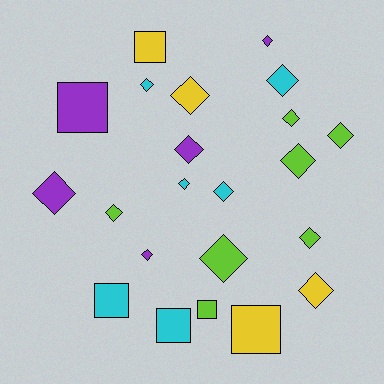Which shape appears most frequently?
Diamond, with 16 objects.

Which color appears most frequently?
Lime, with 7 objects.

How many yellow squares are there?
There are 2 yellow squares.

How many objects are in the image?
There are 22 objects.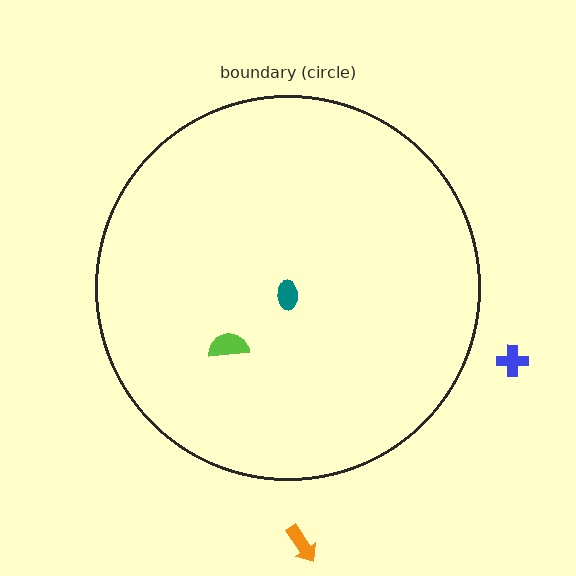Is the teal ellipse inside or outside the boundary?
Inside.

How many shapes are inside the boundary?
2 inside, 2 outside.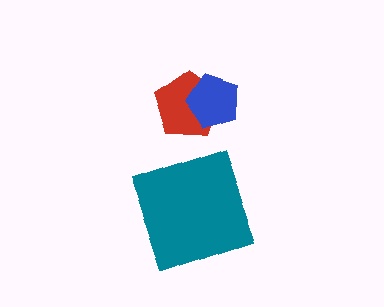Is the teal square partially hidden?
No, no other shape covers it.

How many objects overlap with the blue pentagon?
1 object overlaps with the blue pentagon.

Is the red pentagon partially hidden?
Yes, it is partially covered by another shape.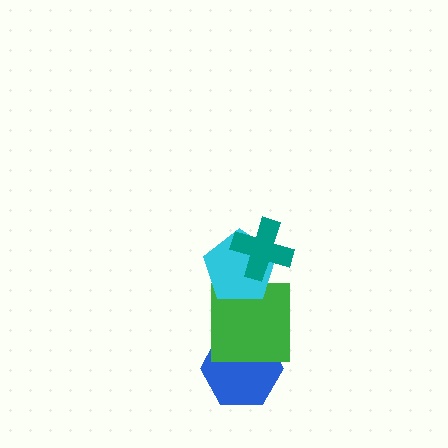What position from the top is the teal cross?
The teal cross is 1st from the top.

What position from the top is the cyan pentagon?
The cyan pentagon is 2nd from the top.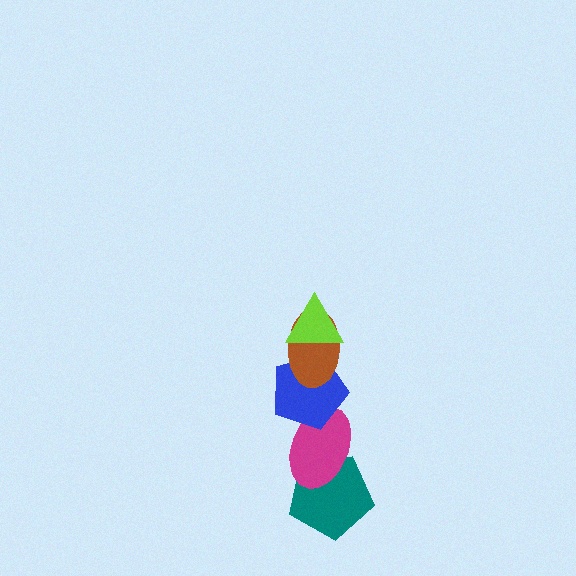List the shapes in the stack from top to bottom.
From top to bottom: the lime triangle, the brown ellipse, the blue pentagon, the magenta ellipse, the teal pentagon.